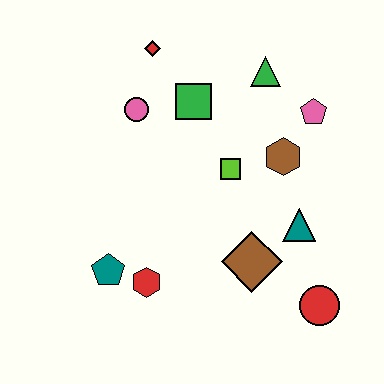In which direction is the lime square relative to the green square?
The lime square is below the green square.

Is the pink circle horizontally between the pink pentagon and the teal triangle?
No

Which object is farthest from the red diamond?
The red circle is farthest from the red diamond.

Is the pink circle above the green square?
No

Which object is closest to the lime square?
The brown hexagon is closest to the lime square.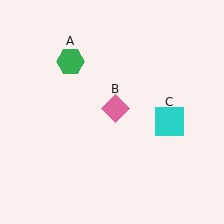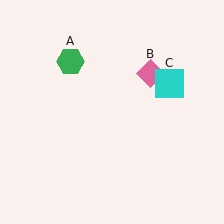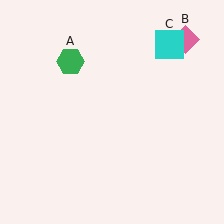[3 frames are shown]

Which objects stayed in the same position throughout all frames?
Green hexagon (object A) remained stationary.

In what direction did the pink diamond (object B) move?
The pink diamond (object B) moved up and to the right.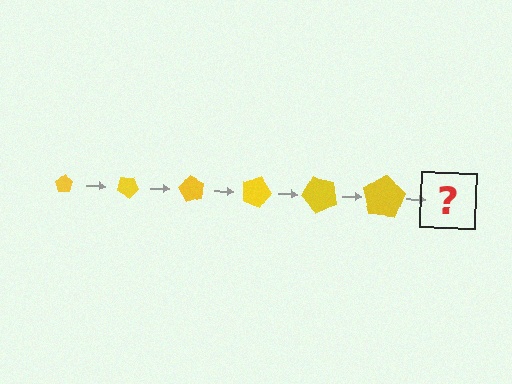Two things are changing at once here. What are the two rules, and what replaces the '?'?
The two rules are that the pentagon grows larger each step and it rotates 30 degrees each step. The '?' should be a pentagon, larger than the previous one and rotated 180 degrees from the start.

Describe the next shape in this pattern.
It should be a pentagon, larger than the previous one and rotated 180 degrees from the start.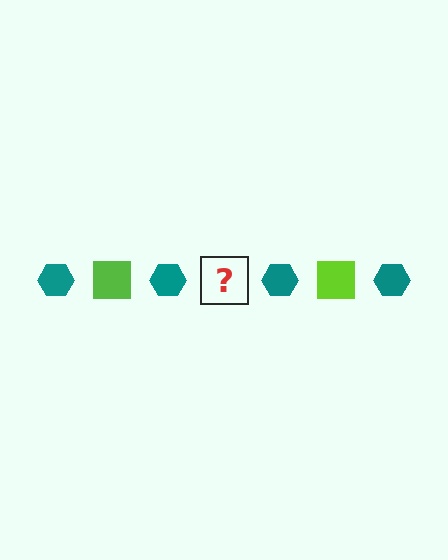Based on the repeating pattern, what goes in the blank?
The blank should be a lime square.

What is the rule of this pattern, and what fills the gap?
The rule is that the pattern alternates between teal hexagon and lime square. The gap should be filled with a lime square.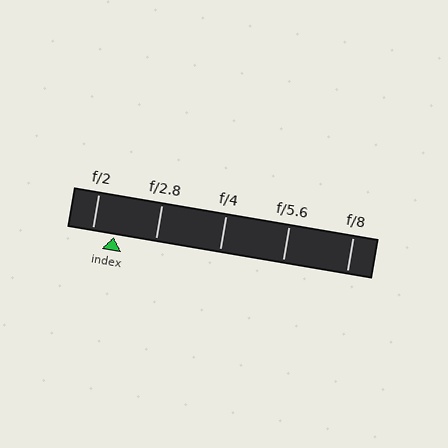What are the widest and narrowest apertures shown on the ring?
The widest aperture shown is f/2 and the narrowest is f/8.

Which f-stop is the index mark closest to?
The index mark is closest to f/2.